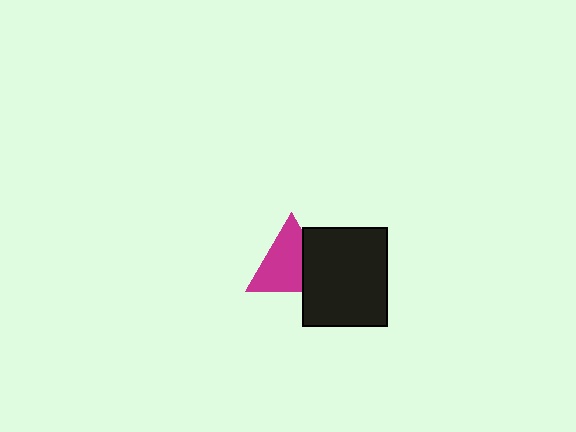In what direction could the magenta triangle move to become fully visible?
The magenta triangle could move left. That would shift it out from behind the black rectangle entirely.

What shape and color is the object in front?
The object in front is a black rectangle.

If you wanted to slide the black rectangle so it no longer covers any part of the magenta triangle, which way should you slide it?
Slide it right — that is the most direct way to separate the two shapes.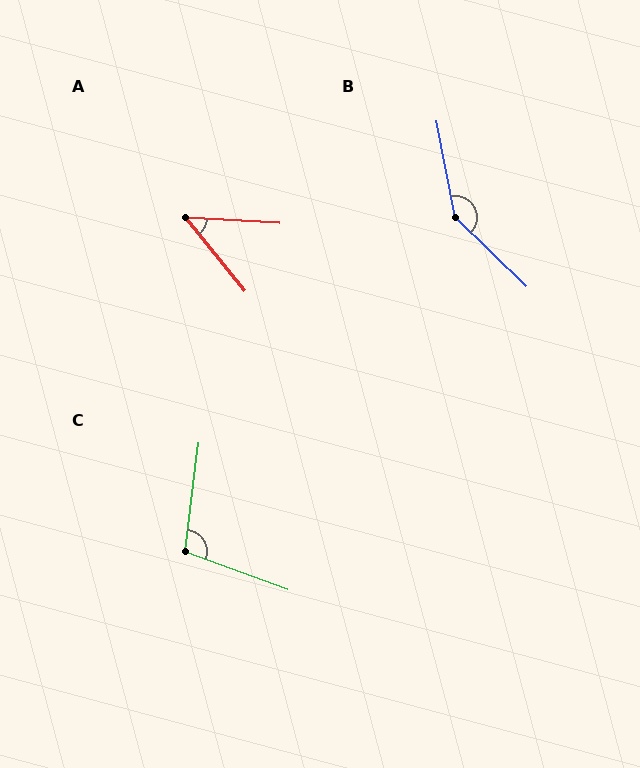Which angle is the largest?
B, at approximately 145 degrees.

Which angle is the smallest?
A, at approximately 48 degrees.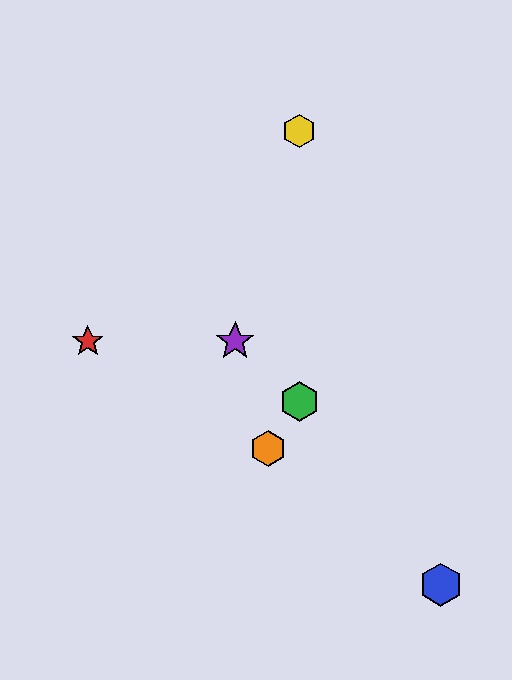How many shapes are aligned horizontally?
2 shapes (the red star, the purple star) are aligned horizontally.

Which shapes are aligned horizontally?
The red star, the purple star are aligned horizontally.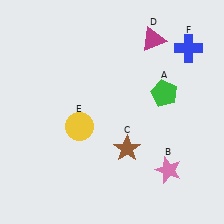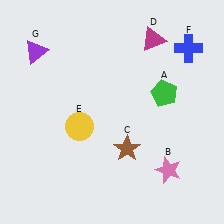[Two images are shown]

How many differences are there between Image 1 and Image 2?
There is 1 difference between the two images.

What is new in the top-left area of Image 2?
A purple triangle (G) was added in the top-left area of Image 2.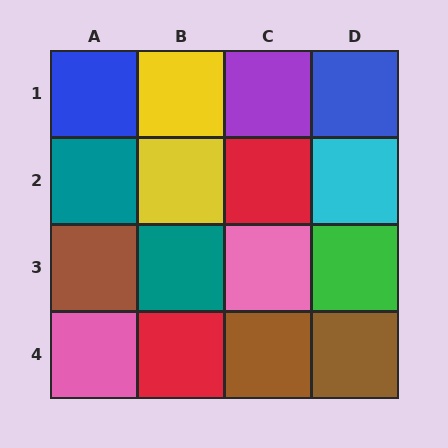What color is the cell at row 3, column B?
Teal.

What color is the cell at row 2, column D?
Cyan.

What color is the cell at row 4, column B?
Red.